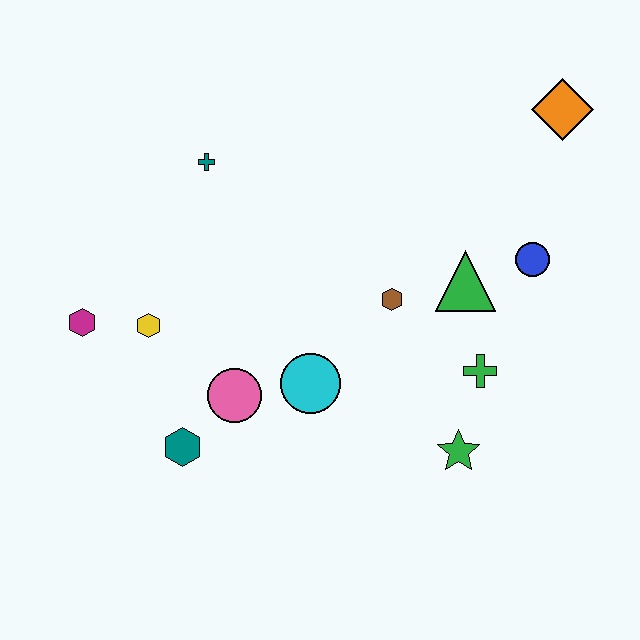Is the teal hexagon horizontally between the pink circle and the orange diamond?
No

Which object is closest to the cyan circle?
The pink circle is closest to the cyan circle.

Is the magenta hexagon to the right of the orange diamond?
No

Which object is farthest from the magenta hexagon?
The orange diamond is farthest from the magenta hexagon.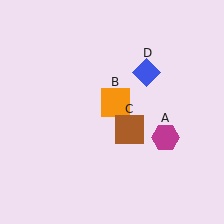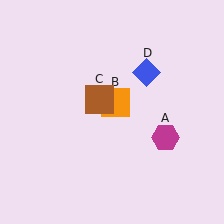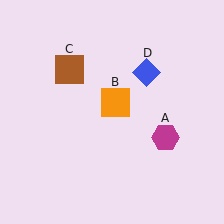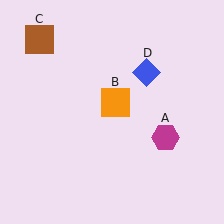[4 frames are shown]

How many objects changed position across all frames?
1 object changed position: brown square (object C).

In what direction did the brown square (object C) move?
The brown square (object C) moved up and to the left.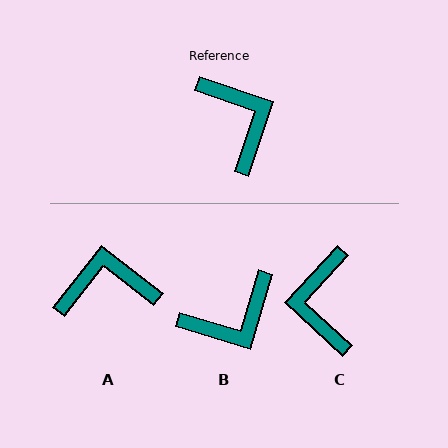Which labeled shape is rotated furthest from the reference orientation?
C, about 156 degrees away.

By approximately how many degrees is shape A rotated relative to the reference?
Approximately 71 degrees counter-clockwise.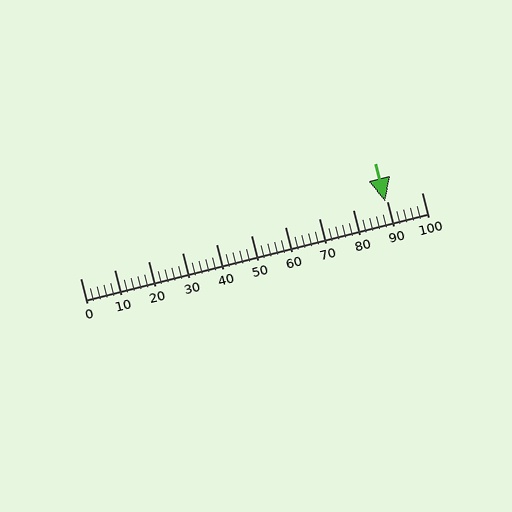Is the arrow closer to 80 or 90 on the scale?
The arrow is closer to 90.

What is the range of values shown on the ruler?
The ruler shows values from 0 to 100.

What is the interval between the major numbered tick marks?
The major tick marks are spaced 10 units apart.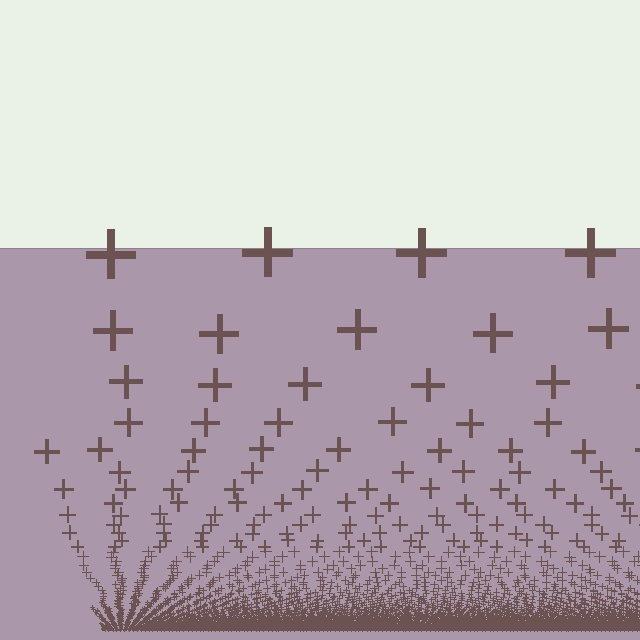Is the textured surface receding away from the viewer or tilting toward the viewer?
The surface appears to tilt toward the viewer. Texture elements get larger and sparser toward the top.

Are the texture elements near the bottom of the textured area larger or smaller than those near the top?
Smaller. The gradient is inverted — elements near the bottom are smaller and denser.